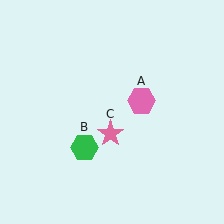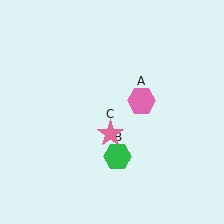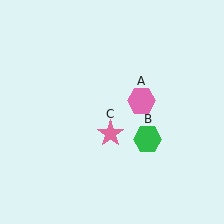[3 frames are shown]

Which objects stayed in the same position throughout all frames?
Pink hexagon (object A) and pink star (object C) remained stationary.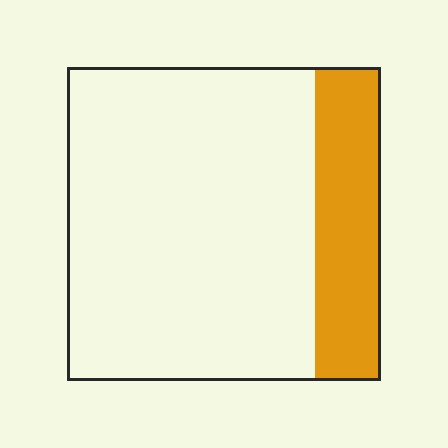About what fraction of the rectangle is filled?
About one fifth (1/5).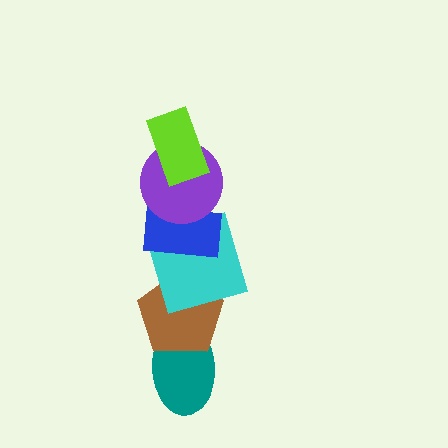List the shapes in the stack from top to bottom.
From top to bottom: the lime rectangle, the purple circle, the blue rectangle, the cyan square, the brown pentagon, the teal ellipse.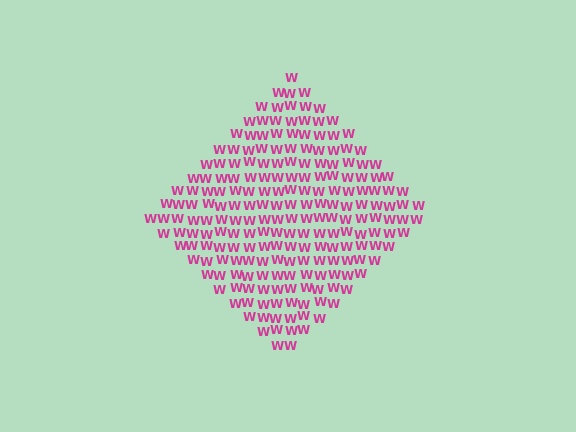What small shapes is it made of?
It is made of small letter W's.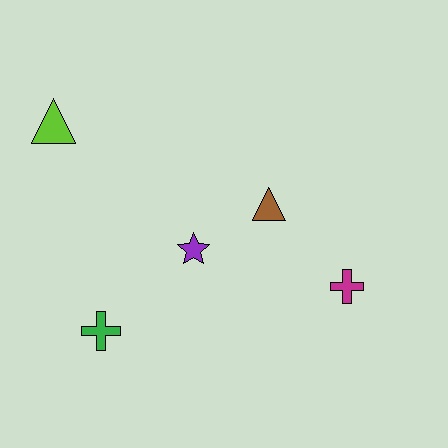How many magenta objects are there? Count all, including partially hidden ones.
There is 1 magenta object.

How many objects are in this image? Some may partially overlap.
There are 5 objects.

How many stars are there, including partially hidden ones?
There is 1 star.